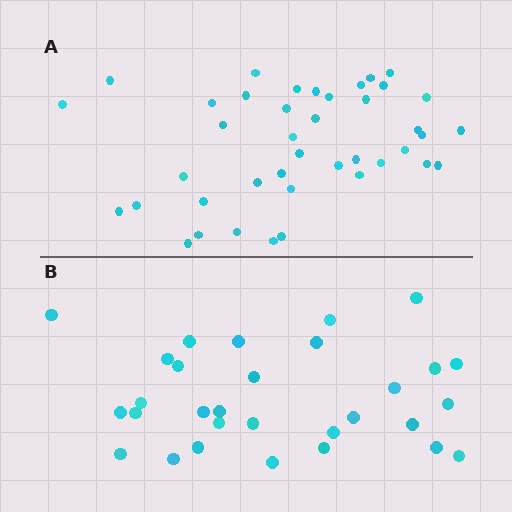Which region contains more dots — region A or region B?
Region A (the top region) has more dots.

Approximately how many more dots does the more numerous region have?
Region A has roughly 12 or so more dots than region B.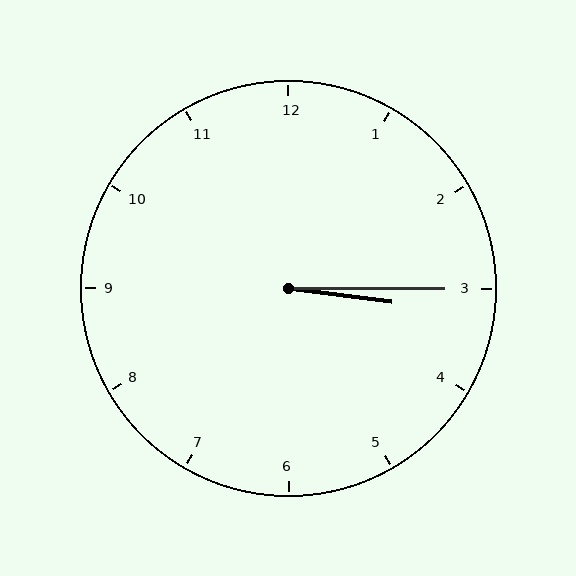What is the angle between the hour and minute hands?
Approximately 8 degrees.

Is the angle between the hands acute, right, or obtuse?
It is acute.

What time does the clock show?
3:15.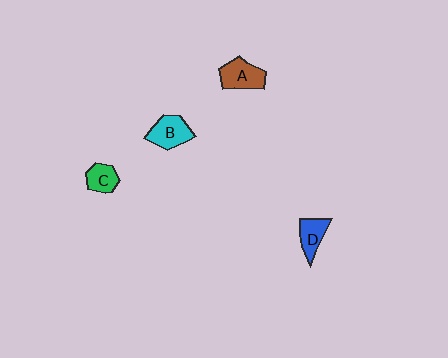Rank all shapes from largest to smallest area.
From largest to smallest: A (brown), B (cyan), D (blue), C (green).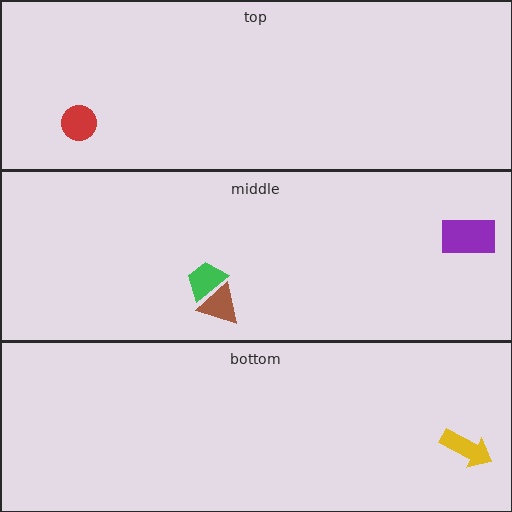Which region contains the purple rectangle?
The middle region.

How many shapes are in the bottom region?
1.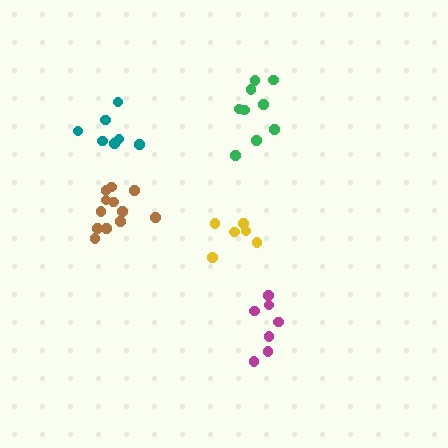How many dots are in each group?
Group 1: 6 dots, Group 2: 12 dots, Group 3: 7 dots, Group 4: 7 dots, Group 5: 9 dots (41 total).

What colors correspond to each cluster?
The clusters are colored: yellow, brown, magenta, teal, green.